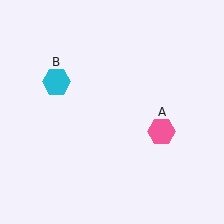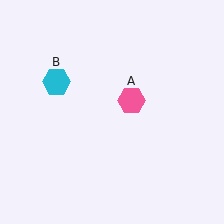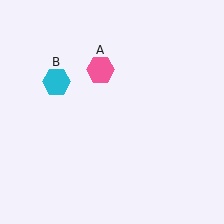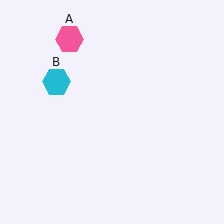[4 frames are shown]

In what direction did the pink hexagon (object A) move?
The pink hexagon (object A) moved up and to the left.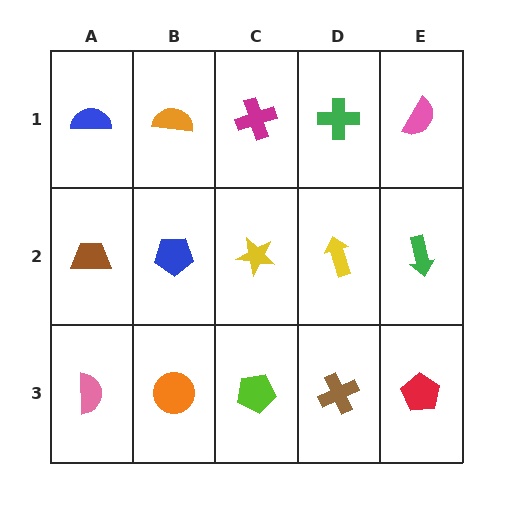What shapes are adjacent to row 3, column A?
A brown trapezoid (row 2, column A), an orange circle (row 3, column B).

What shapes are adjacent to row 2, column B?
An orange semicircle (row 1, column B), an orange circle (row 3, column B), a brown trapezoid (row 2, column A), a yellow star (row 2, column C).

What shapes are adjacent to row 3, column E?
A green arrow (row 2, column E), a brown cross (row 3, column D).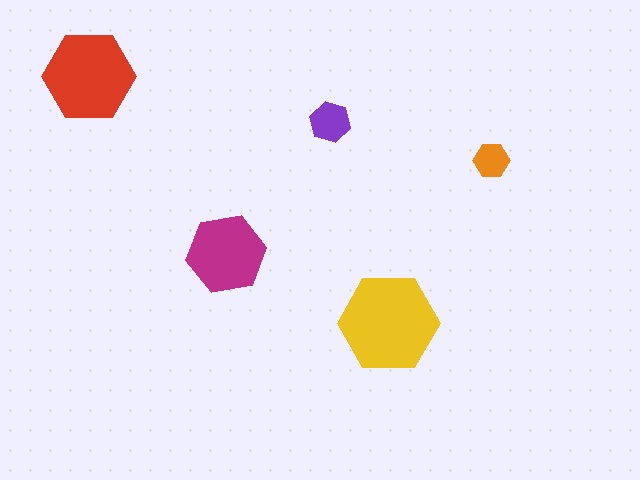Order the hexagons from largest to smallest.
the yellow one, the red one, the magenta one, the purple one, the orange one.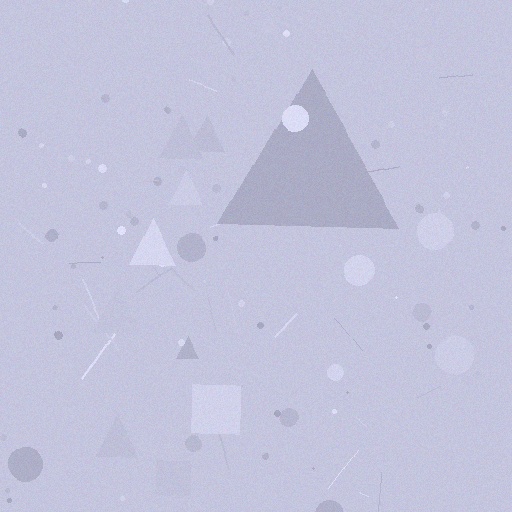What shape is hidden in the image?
A triangle is hidden in the image.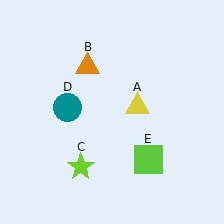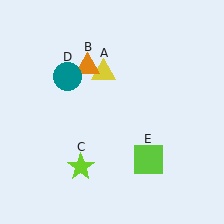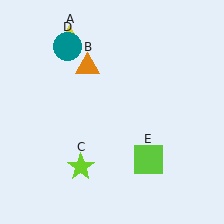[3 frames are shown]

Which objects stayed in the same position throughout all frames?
Orange triangle (object B) and lime star (object C) and lime square (object E) remained stationary.